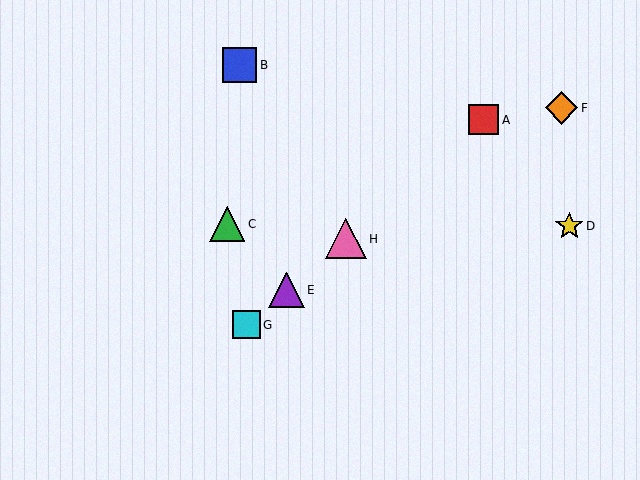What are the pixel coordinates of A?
Object A is at (484, 120).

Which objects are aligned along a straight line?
Objects A, E, G, H are aligned along a straight line.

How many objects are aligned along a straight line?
4 objects (A, E, G, H) are aligned along a straight line.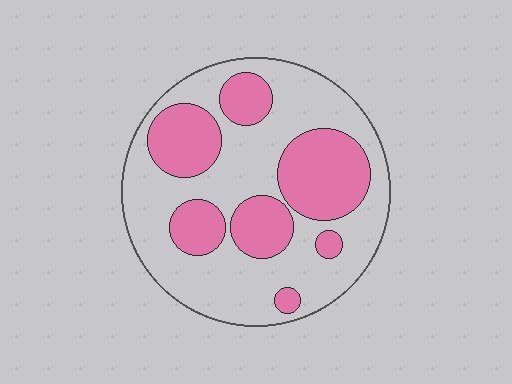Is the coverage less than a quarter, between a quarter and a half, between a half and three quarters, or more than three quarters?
Between a quarter and a half.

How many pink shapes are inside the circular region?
7.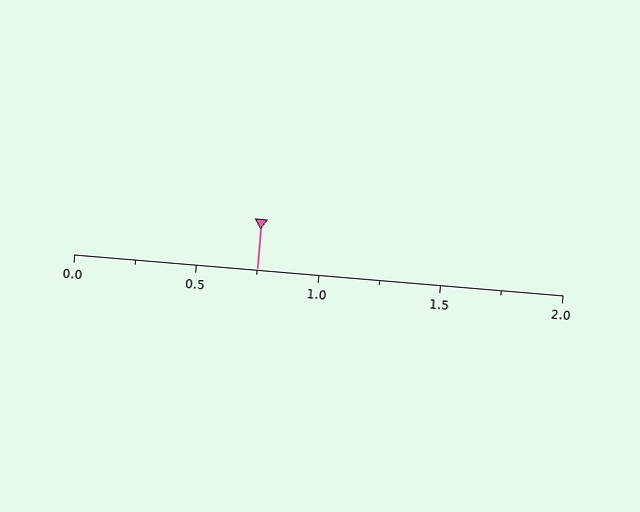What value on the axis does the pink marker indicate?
The marker indicates approximately 0.75.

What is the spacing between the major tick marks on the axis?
The major ticks are spaced 0.5 apart.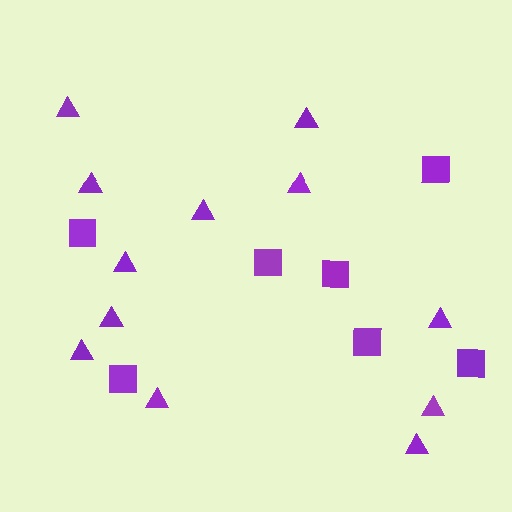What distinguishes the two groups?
There are 2 groups: one group of triangles (12) and one group of squares (7).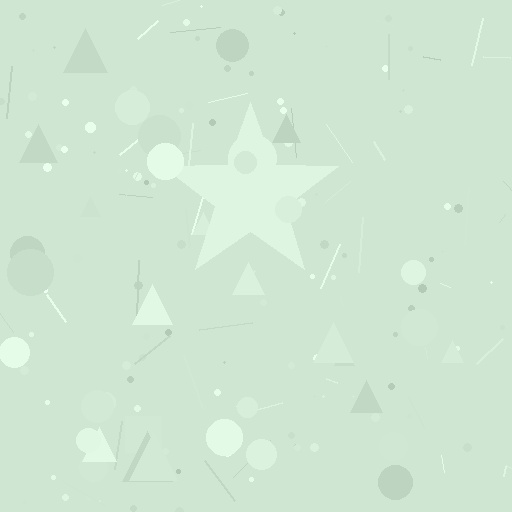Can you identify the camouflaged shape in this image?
The camouflaged shape is a star.